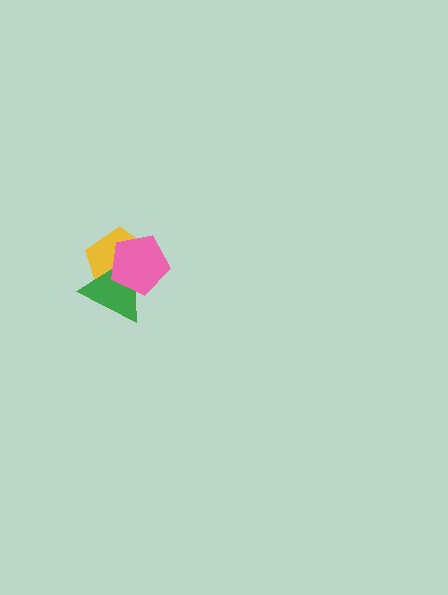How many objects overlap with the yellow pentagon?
2 objects overlap with the yellow pentagon.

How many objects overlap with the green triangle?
2 objects overlap with the green triangle.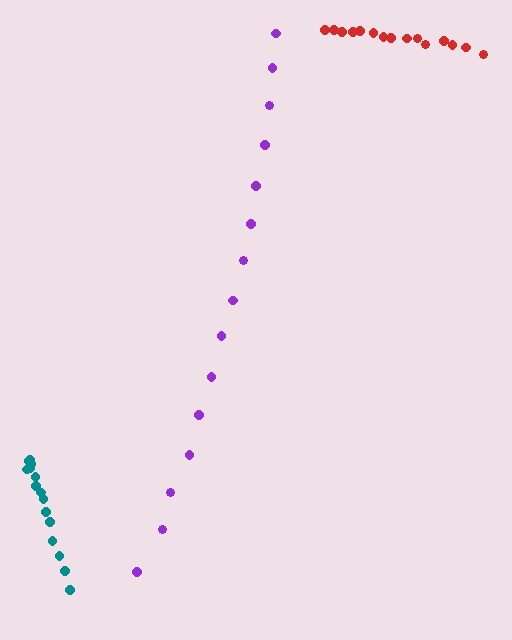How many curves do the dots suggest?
There are 3 distinct paths.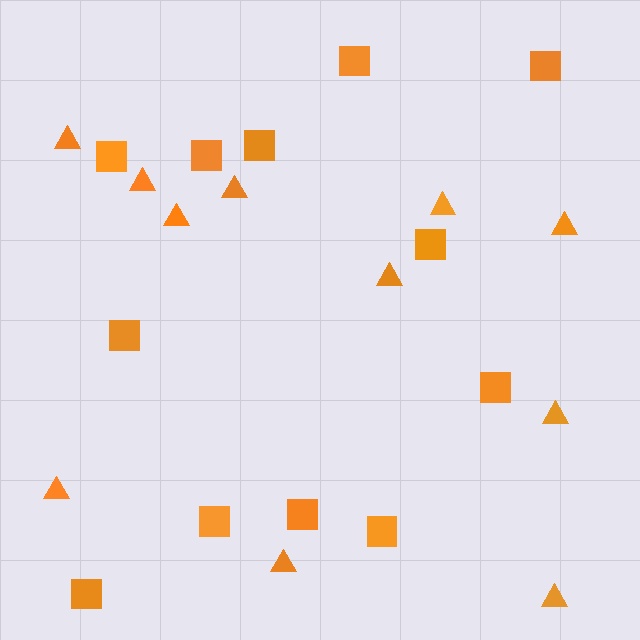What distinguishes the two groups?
There are 2 groups: one group of triangles (11) and one group of squares (12).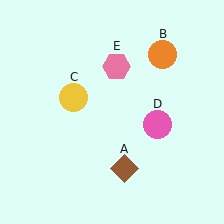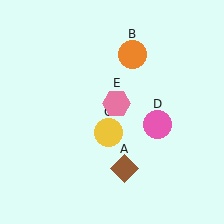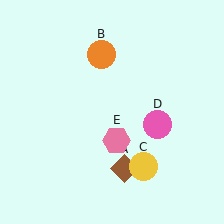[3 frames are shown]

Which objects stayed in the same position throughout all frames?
Brown diamond (object A) and pink circle (object D) remained stationary.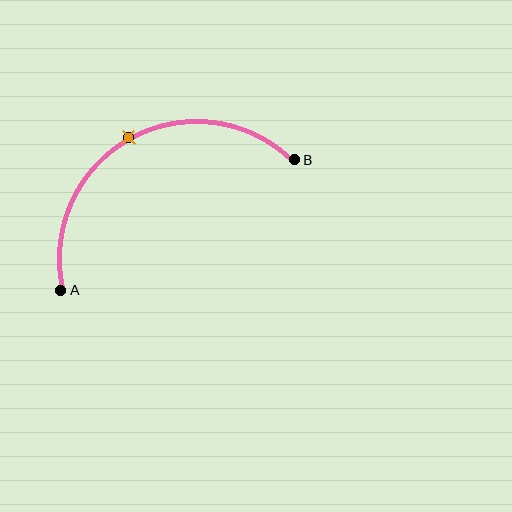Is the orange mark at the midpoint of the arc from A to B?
Yes. The orange mark lies on the arc at equal arc-length from both A and B — it is the arc midpoint.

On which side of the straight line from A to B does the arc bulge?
The arc bulges above the straight line connecting A and B.